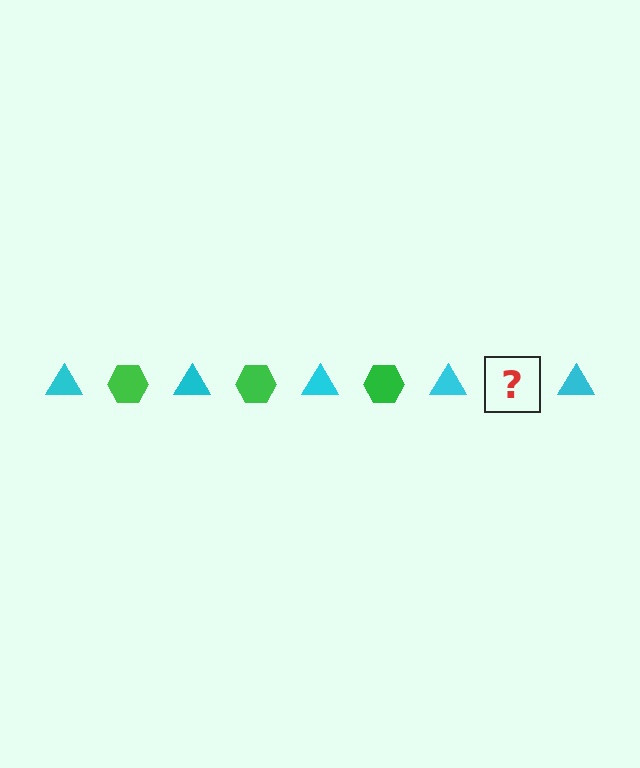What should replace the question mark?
The question mark should be replaced with a green hexagon.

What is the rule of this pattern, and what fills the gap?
The rule is that the pattern alternates between cyan triangle and green hexagon. The gap should be filled with a green hexagon.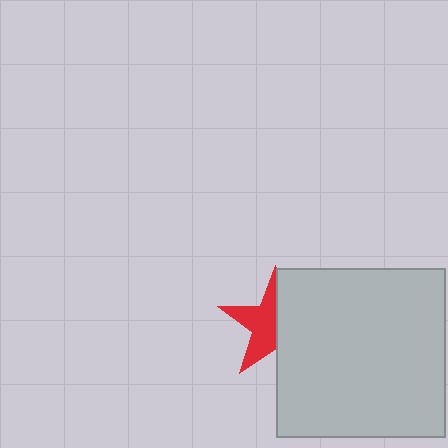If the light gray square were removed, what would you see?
You would see the complete red star.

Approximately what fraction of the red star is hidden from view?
Roughly 49% of the red star is hidden behind the light gray square.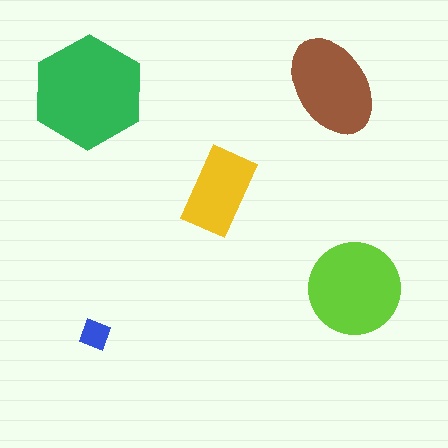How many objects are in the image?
There are 5 objects in the image.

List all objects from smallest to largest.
The blue diamond, the yellow rectangle, the brown ellipse, the lime circle, the green hexagon.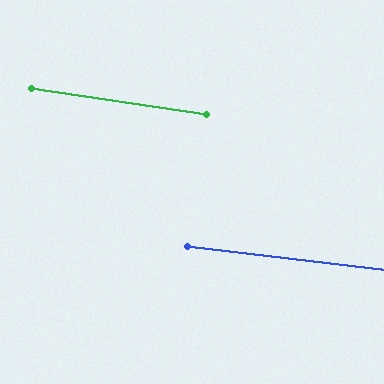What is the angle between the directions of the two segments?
Approximately 2 degrees.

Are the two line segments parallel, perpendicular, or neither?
Parallel — their directions differ by only 1.9°.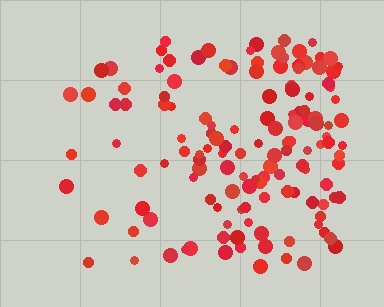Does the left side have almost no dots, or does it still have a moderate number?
Still a moderate number, just noticeably fewer than the right.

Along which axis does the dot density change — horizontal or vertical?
Horizontal.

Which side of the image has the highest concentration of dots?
The right.